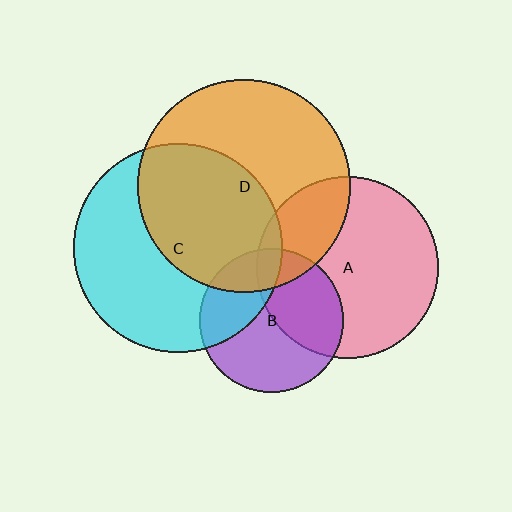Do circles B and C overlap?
Yes.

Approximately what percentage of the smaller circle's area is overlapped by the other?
Approximately 30%.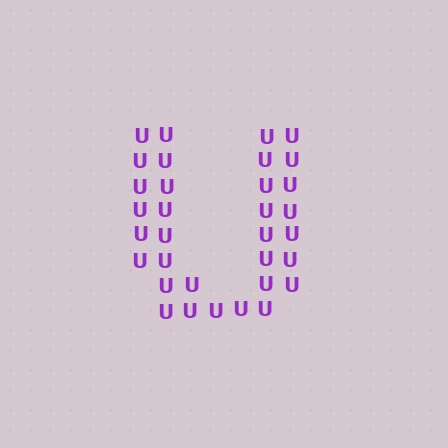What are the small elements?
The small elements are letter U's.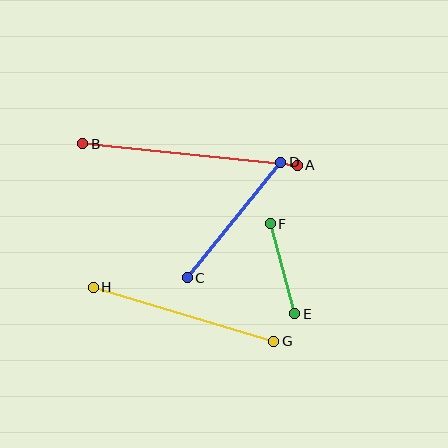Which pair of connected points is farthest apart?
Points A and B are farthest apart.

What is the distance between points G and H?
The distance is approximately 188 pixels.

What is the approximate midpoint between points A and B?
The midpoint is at approximately (190, 155) pixels.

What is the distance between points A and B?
The distance is approximately 215 pixels.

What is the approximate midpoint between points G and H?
The midpoint is at approximately (183, 314) pixels.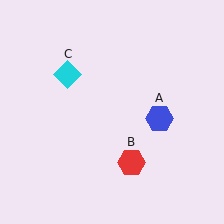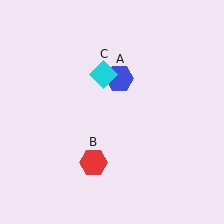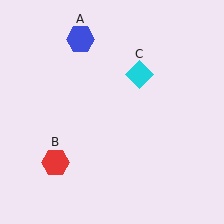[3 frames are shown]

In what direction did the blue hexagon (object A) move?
The blue hexagon (object A) moved up and to the left.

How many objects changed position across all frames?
3 objects changed position: blue hexagon (object A), red hexagon (object B), cyan diamond (object C).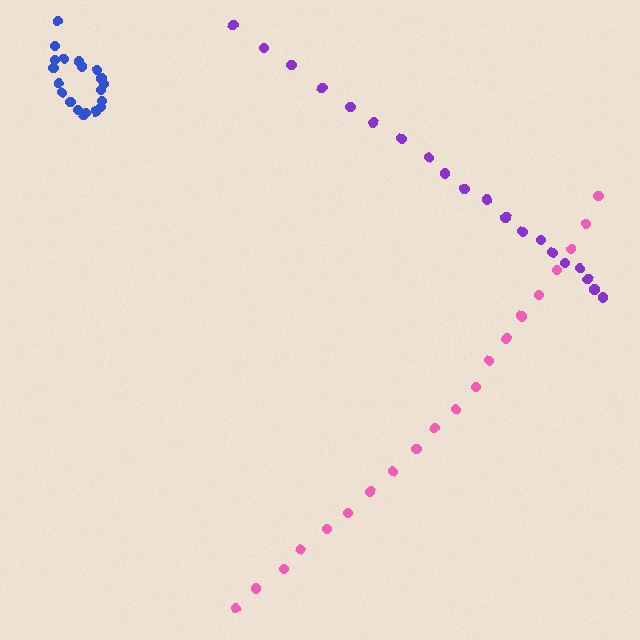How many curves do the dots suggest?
There are 3 distinct paths.